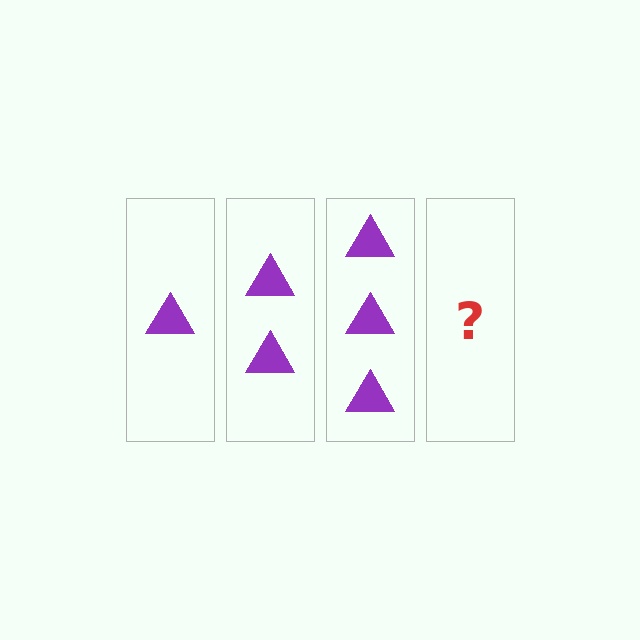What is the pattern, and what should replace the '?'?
The pattern is that each step adds one more triangle. The '?' should be 4 triangles.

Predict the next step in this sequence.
The next step is 4 triangles.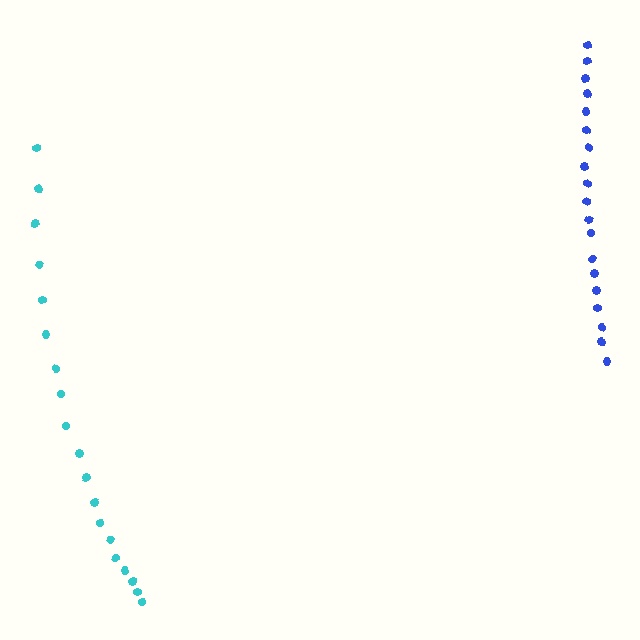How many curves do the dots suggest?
There are 2 distinct paths.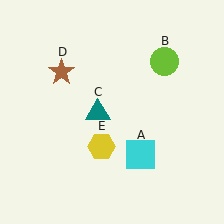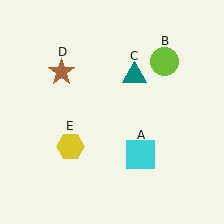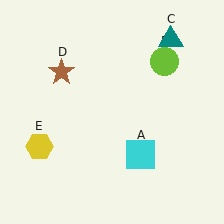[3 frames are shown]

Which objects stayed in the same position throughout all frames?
Cyan square (object A) and lime circle (object B) and brown star (object D) remained stationary.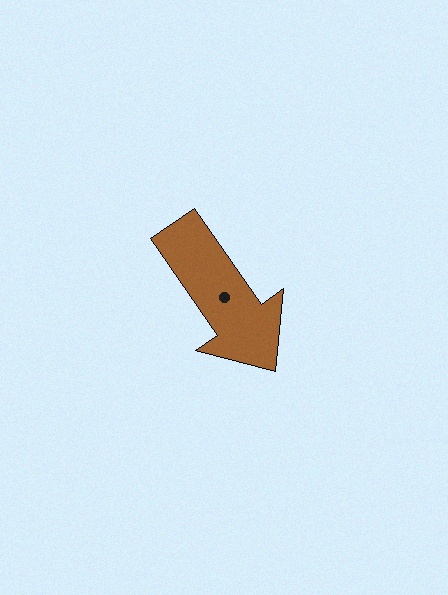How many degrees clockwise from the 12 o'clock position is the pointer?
Approximately 145 degrees.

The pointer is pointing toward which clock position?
Roughly 5 o'clock.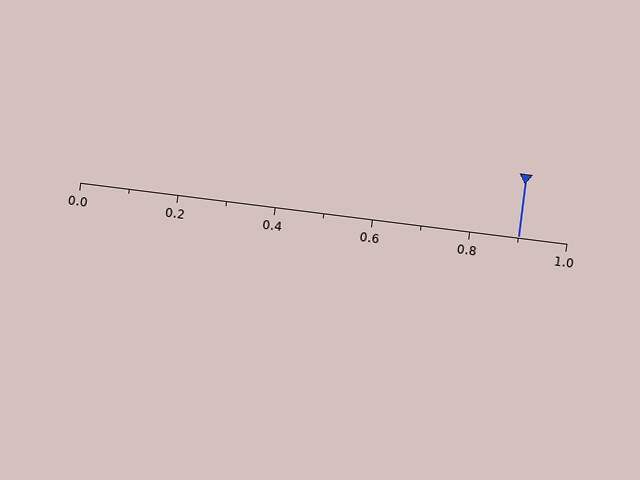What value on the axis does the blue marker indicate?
The marker indicates approximately 0.9.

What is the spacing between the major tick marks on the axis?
The major ticks are spaced 0.2 apart.